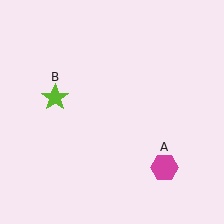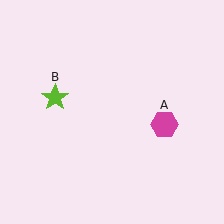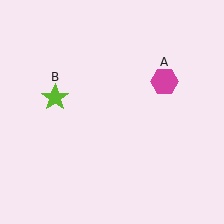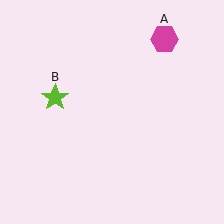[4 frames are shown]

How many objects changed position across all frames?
1 object changed position: magenta hexagon (object A).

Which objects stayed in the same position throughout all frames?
Lime star (object B) remained stationary.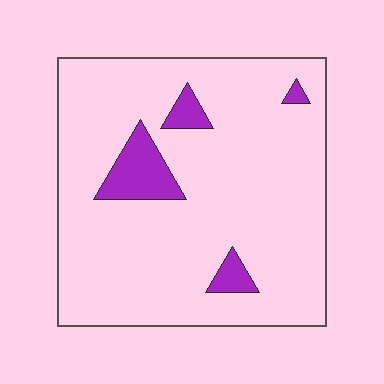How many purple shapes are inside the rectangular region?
4.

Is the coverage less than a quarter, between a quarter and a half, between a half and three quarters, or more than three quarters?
Less than a quarter.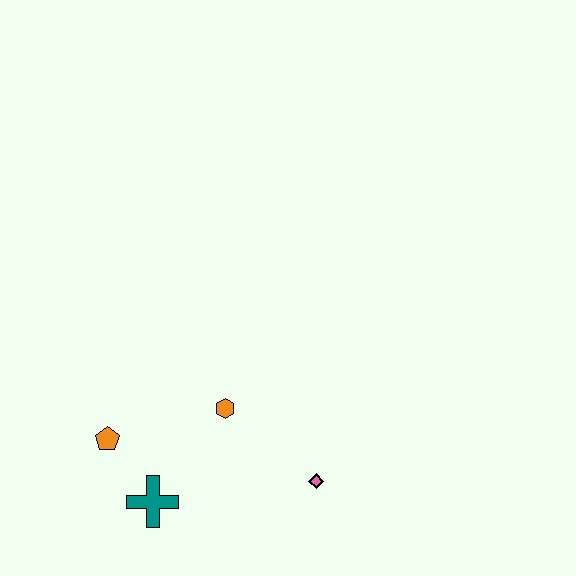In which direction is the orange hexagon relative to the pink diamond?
The orange hexagon is to the left of the pink diamond.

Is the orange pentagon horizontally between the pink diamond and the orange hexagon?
No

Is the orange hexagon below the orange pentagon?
No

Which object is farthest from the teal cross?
The pink diamond is farthest from the teal cross.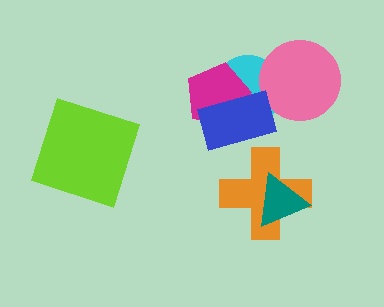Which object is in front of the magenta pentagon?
The blue rectangle is in front of the magenta pentagon.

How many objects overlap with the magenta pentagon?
2 objects overlap with the magenta pentagon.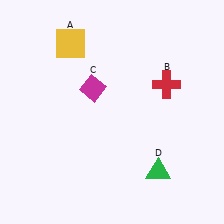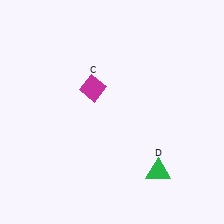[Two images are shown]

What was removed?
The yellow square (A), the red cross (B) were removed in Image 2.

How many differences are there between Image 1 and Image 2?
There are 2 differences between the two images.